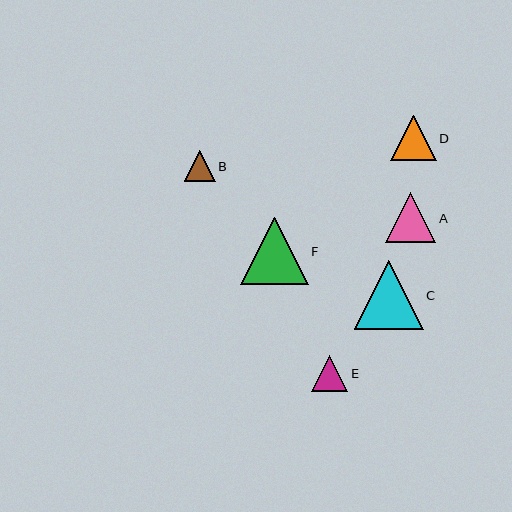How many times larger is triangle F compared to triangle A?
Triangle F is approximately 1.4 times the size of triangle A.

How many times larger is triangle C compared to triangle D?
Triangle C is approximately 1.5 times the size of triangle D.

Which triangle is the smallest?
Triangle B is the smallest with a size of approximately 31 pixels.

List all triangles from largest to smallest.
From largest to smallest: C, F, A, D, E, B.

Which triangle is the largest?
Triangle C is the largest with a size of approximately 68 pixels.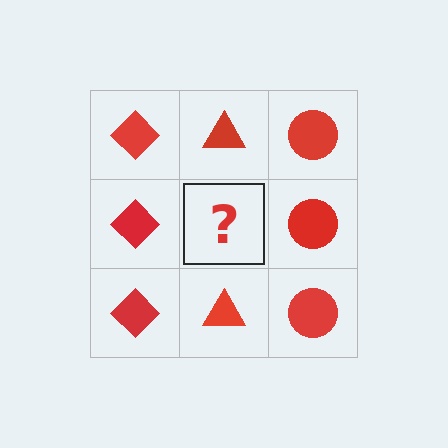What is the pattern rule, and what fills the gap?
The rule is that each column has a consistent shape. The gap should be filled with a red triangle.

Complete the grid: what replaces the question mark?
The question mark should be replaced with a red triangle.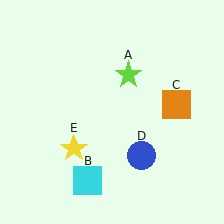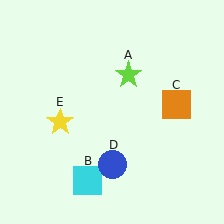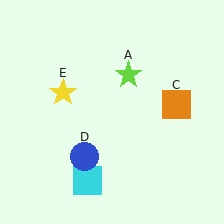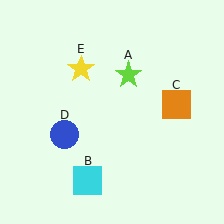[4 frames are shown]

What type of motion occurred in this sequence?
The blue circle (object D), yellow star (object E) rotated clockwise around the center of the scene.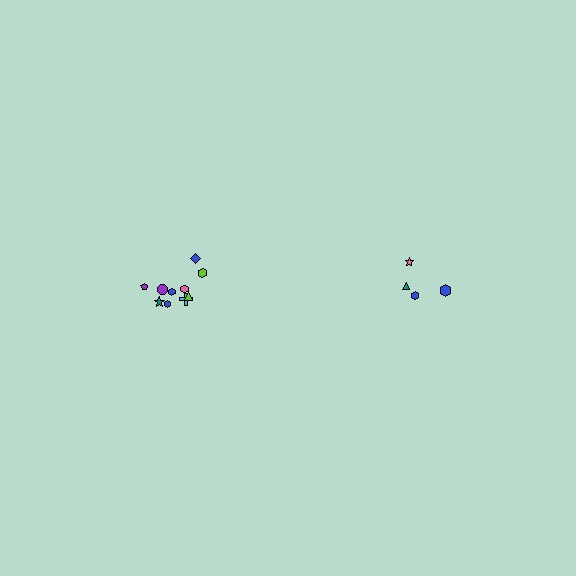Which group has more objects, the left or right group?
The left group.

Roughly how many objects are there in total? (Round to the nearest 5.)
Roughly 15 objects in total.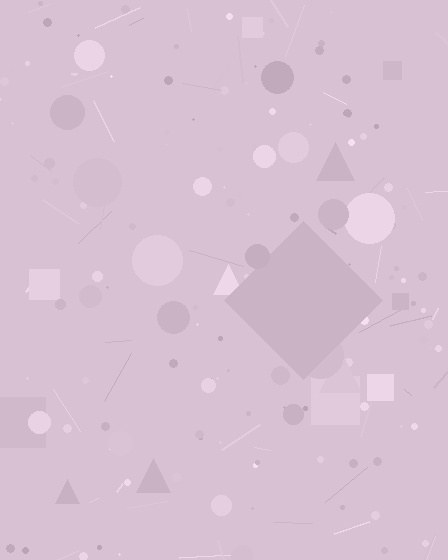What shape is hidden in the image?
A diamond is hidden in the image.